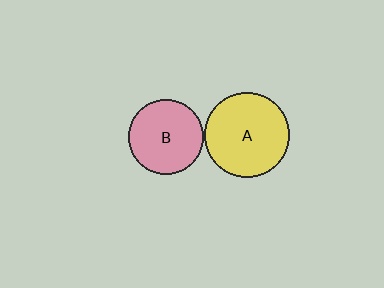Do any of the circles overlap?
No, none of the circles overlap.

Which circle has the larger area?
Circle A (yellow).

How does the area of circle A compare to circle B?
Approximately 1.3 times.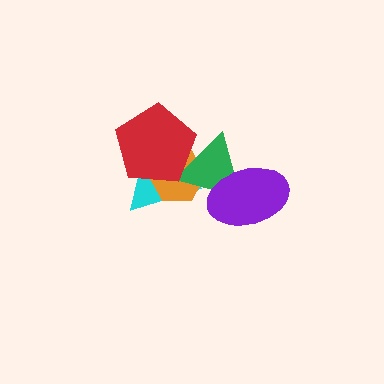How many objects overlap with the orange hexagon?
3 objects overlap with the orange hexagon.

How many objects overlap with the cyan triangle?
3 objects overlap with the cyan triangle.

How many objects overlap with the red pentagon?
3 objects overlap with the red pentagon.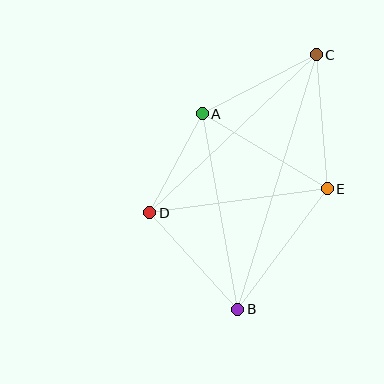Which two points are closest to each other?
Points A and D are closest to each other.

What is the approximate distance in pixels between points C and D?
The distance between C and D is approximately 229 pixels.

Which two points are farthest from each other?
Points B and C are farthest from each other.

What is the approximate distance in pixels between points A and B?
The distance between A and B is approximately 199 pixels.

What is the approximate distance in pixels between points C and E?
The distance between C and E is approximately 134 pixels.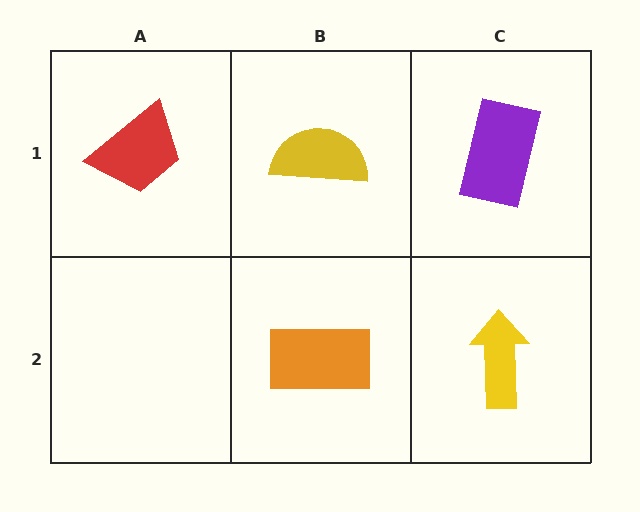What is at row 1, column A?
A red trapezoid.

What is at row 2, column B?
An orange rectangle.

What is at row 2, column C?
A yellow arrow.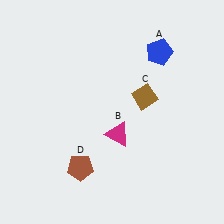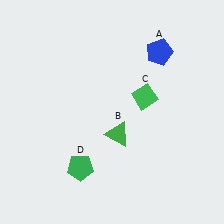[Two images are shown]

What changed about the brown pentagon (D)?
In Image 1, D is brown. In Image 2, it changed to green.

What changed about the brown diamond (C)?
In Image 1, C is brown. In Image 2, it changed to green.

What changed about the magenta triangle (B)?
In Image 1, B is magenta. In Image 2, it changed to green.